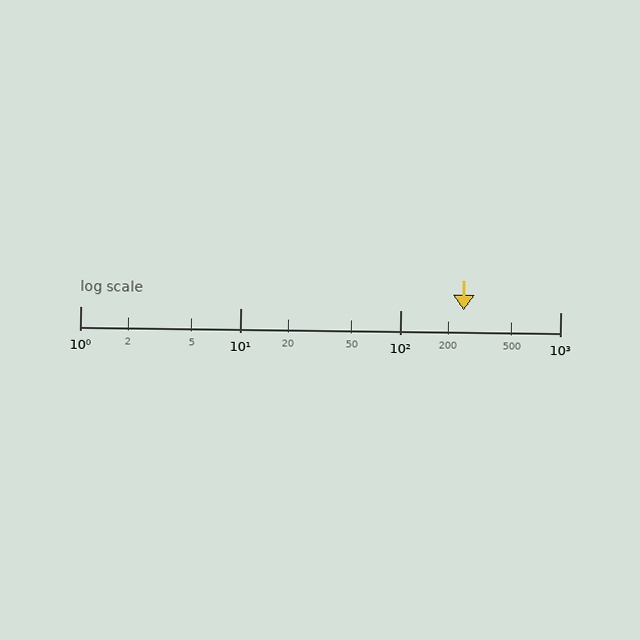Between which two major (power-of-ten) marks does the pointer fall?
The pointer is between 100 and 1000.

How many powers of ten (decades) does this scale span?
The scale spans 3 decades, from 1 to 1000.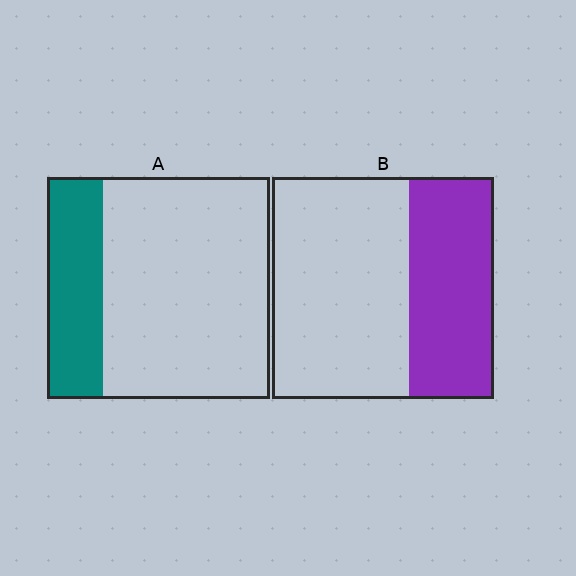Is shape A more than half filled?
No.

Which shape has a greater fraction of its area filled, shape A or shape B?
Shape B.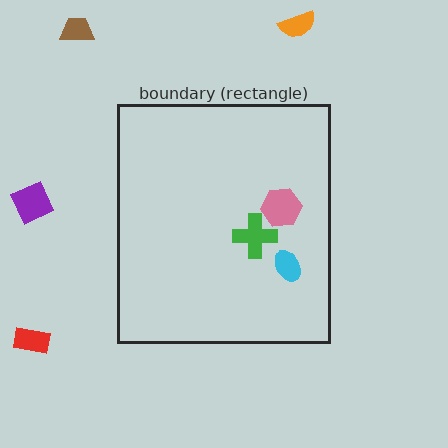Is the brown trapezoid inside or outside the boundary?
Outside.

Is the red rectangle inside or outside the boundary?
Outside.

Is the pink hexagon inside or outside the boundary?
Inside.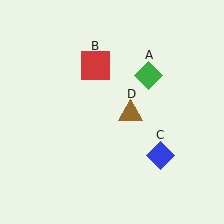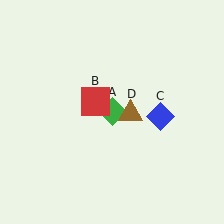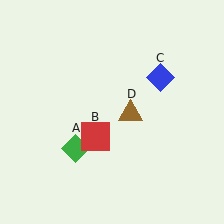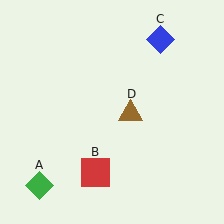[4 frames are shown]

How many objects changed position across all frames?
3 objects changed position: green diamond (object A), red square (object B), blue diamond (object C).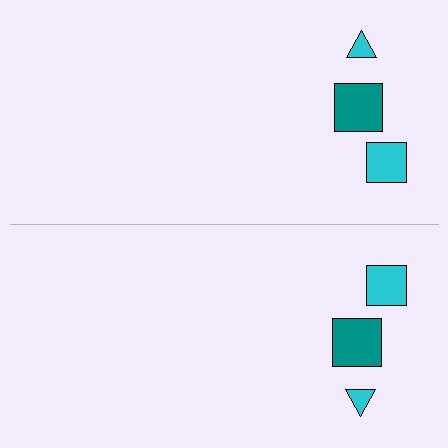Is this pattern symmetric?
Yes, this pattern has bilateral (reflection) symmetry.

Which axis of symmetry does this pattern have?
The pattern has a horizontal axis of symmetry running through the center of the image.